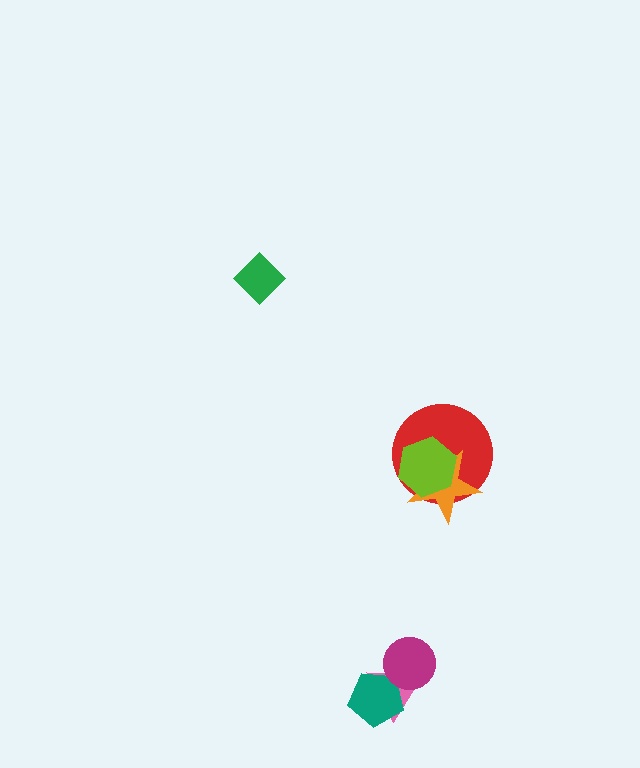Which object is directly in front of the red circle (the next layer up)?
The orange star is directly in front of the red circle.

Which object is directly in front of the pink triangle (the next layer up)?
The teal pentagon is directly in front of the pink triangle.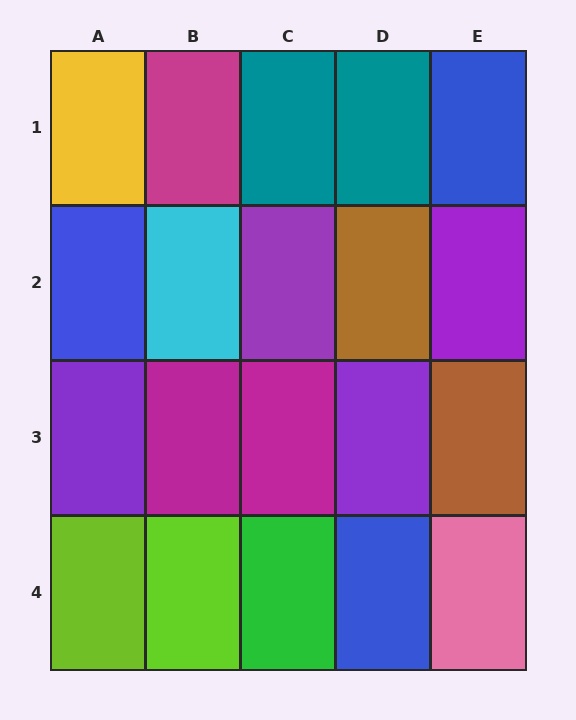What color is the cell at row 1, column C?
Teal.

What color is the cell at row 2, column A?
Blue.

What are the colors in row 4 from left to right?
Lime, lime, green, blue, pink.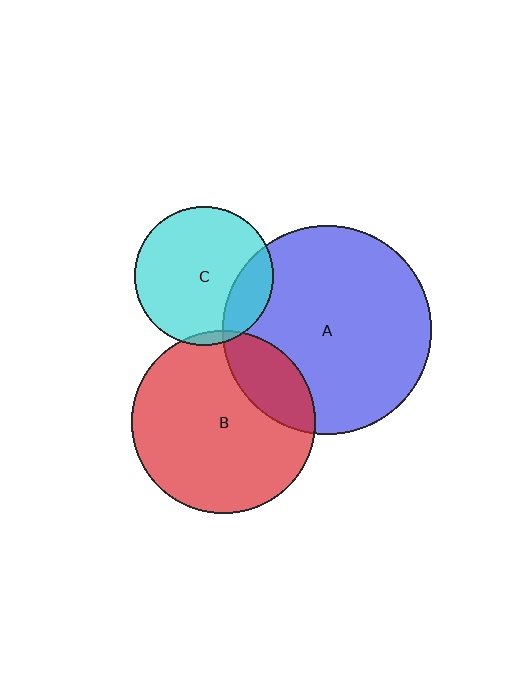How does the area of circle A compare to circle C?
Approximately 2.3 times.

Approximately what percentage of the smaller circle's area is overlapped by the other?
Approximately 20%.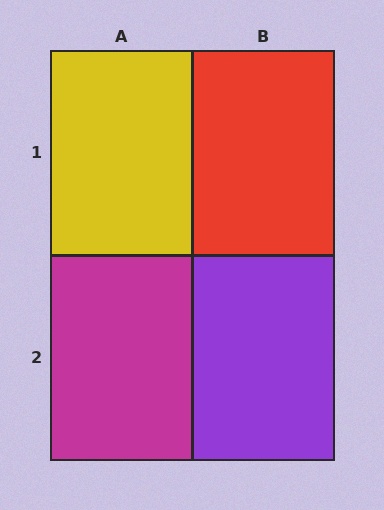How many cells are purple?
1 cell is purple.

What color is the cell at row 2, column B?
Purple.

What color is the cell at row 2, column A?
Magenta.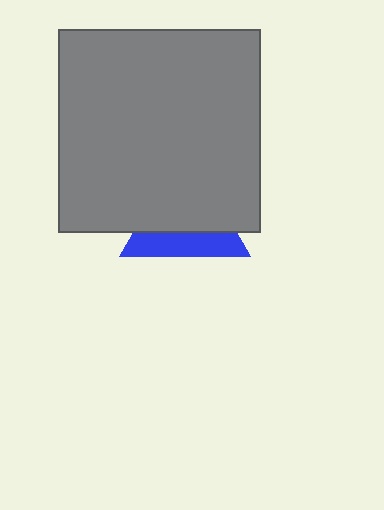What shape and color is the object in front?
The object in front is a gray square.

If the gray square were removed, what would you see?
You would see the complete blue triangle.